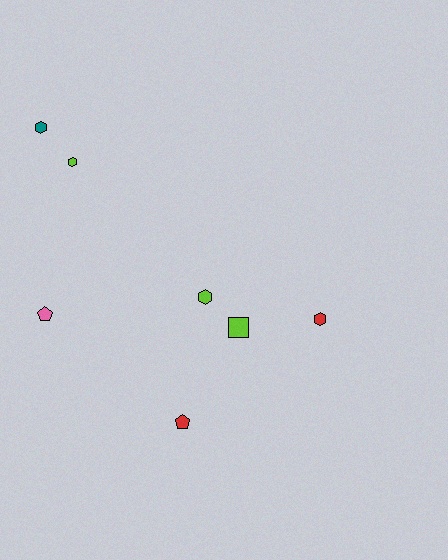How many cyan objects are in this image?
There are no cyan objects.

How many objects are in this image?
There are 7 objects.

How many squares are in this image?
There is 1 square.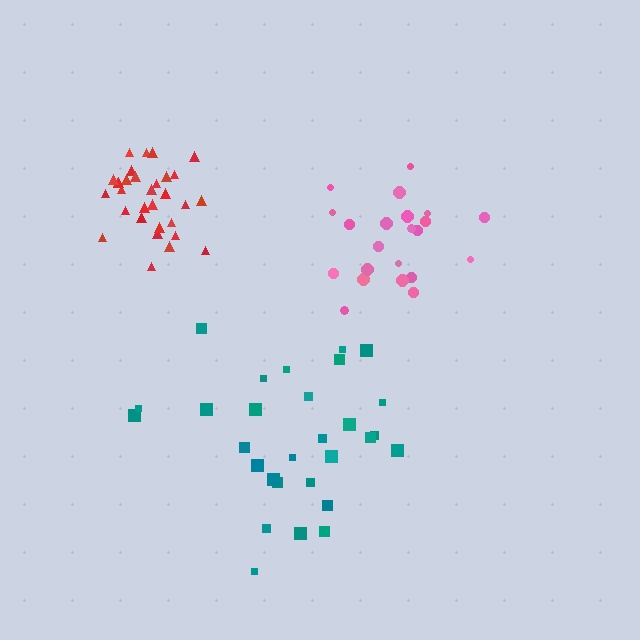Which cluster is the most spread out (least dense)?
Teal.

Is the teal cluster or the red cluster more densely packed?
Red.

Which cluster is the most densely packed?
Red.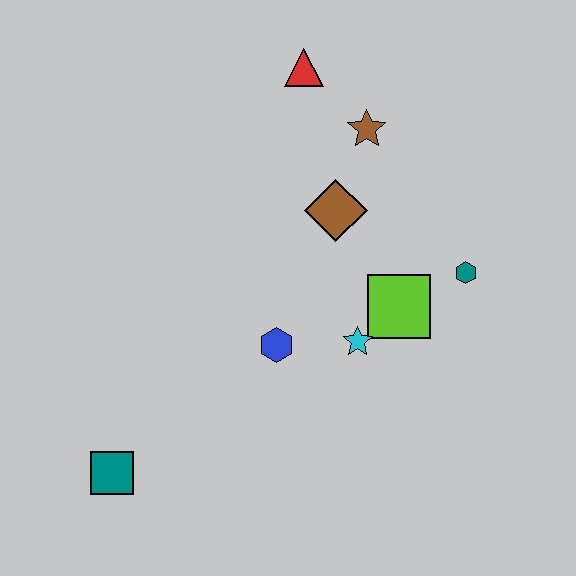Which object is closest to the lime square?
The cyan star is closest to the lime square.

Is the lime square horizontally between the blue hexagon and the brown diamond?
No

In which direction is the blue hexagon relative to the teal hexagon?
The blue hexagon is to the left of the teal hexagon.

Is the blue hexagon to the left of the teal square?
No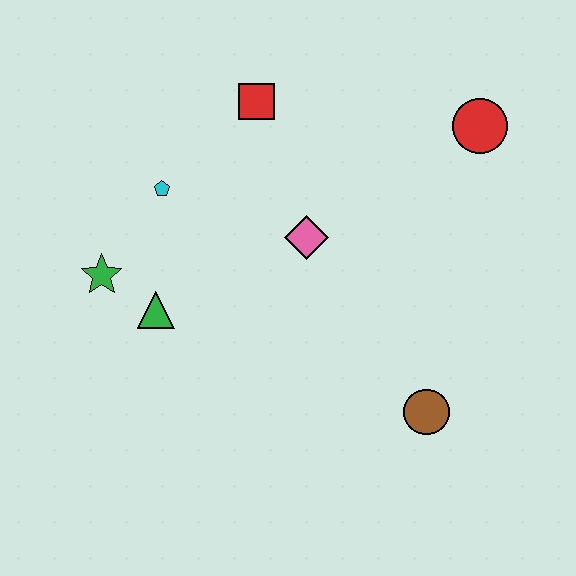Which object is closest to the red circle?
The pink diamond is closest to the red circle.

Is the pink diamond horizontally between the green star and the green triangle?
No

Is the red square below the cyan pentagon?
No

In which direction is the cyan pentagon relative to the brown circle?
The cyan pentagon is to the left of the brown circle.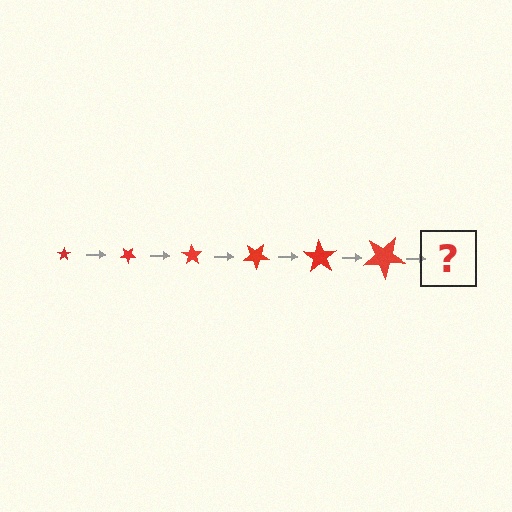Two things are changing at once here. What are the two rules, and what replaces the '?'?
The two rules are that the star grows larger each step and it rotates 35 degrees each step. The '?' should be a star, larger than the previous one and rotated 210 degrees from the start.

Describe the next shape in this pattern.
It should be a star, larger than the previous one and rotated 210 degrees from the start.